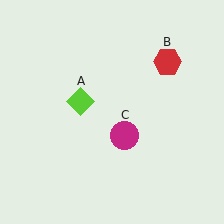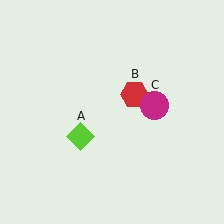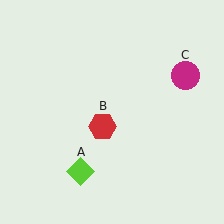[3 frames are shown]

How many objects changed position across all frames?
3 objects changed position: lime diamond (object A), red hexagon (object B), magenta circle (object C).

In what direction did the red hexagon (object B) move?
The red hexagon (object B) moved down and to the left.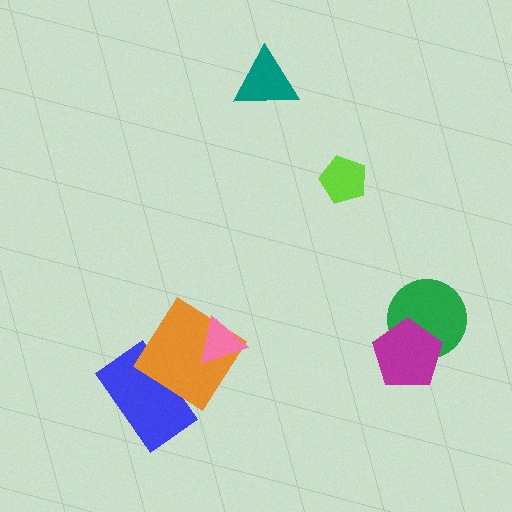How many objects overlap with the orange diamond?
2 objects overlap with the orange diamond.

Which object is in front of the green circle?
The magenta pentagon is in front of the green circle.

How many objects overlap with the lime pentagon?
0 objects overlap with the lime pentagon.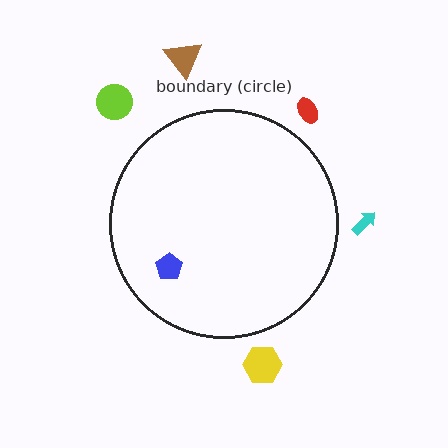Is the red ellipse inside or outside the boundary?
Outside.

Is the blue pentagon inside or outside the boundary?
Inside.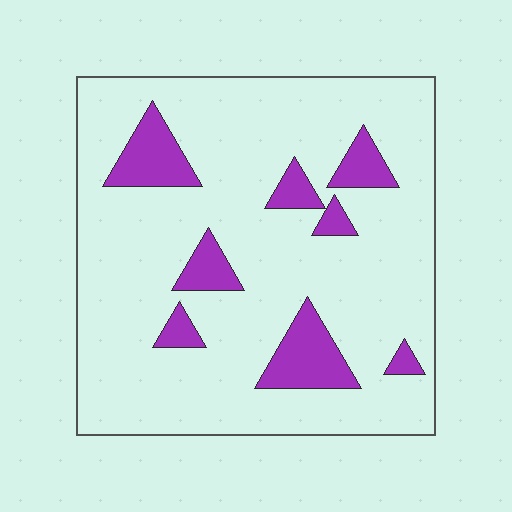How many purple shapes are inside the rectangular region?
8.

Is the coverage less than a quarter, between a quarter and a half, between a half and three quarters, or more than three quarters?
Less than a quarter.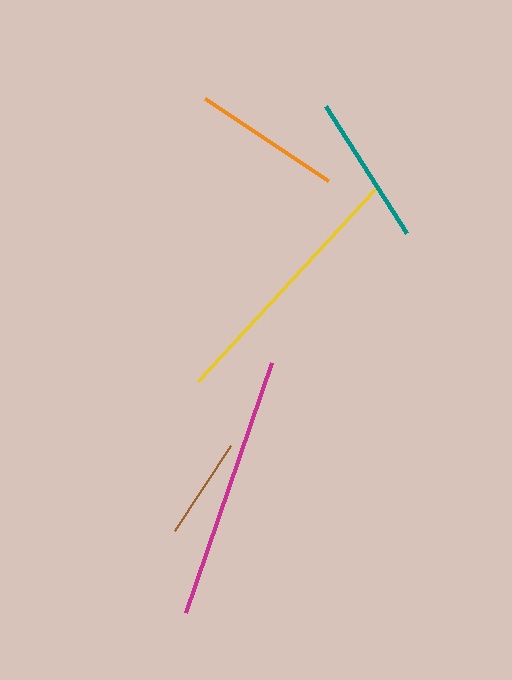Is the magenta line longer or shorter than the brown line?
The magenta line is longer than the brown line.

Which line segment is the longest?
The magenta line is the longest at approximately 264 pixels.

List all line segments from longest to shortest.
From longest to shortest: magenta, yellow, teal, orange, brown.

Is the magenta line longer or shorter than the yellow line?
The magenta line is longer than the yellow line.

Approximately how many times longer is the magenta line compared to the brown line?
The magenta line is approximately 2.6 times the length of the brown line.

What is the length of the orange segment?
The orange segment is approximately 148 pixels long.